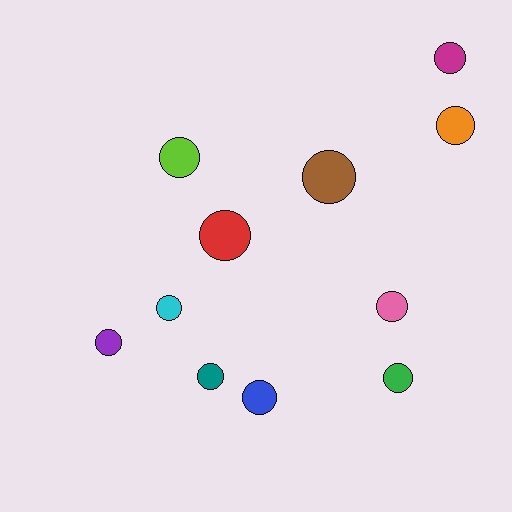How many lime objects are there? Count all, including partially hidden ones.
There is 1 lime object.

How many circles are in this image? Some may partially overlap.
There are 11 circles.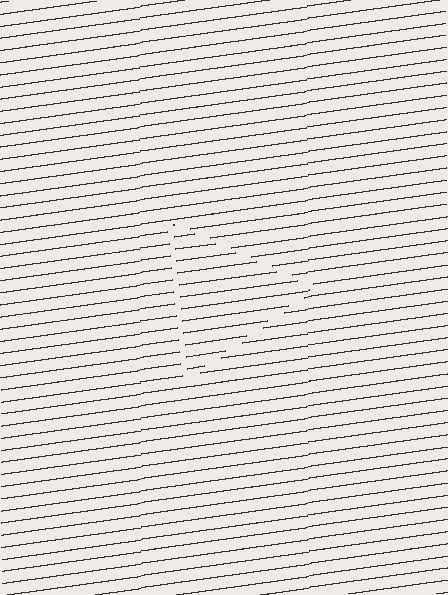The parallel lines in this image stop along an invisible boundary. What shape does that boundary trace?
An illusory triangle. The interior of the shape contains the same grating, shifted by half a period — the contour is defined by the phase discontinuity where line-ends from the inner and outer gratings abut.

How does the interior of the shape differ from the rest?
The interior of the shape contains the same grating, shifted by half a period — the contour is defined by the phase discontinuity where line-ends from the inner and outer gratings abut.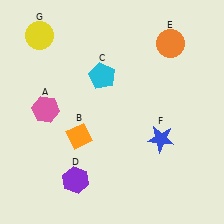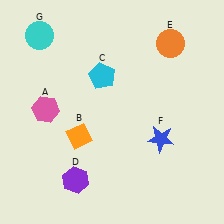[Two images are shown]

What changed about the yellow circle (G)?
In Image 1, G is yellow. In Image 2, it changed to cyan.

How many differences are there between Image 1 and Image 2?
There is 1 difference between the two images.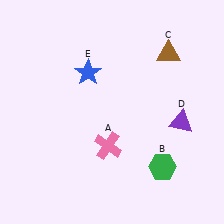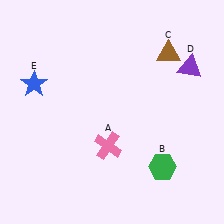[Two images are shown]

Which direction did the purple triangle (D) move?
The purple triangle (D) moved up.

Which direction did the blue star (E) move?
The blue star (E) moved left.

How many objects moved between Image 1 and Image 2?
2 objects moved between the two images.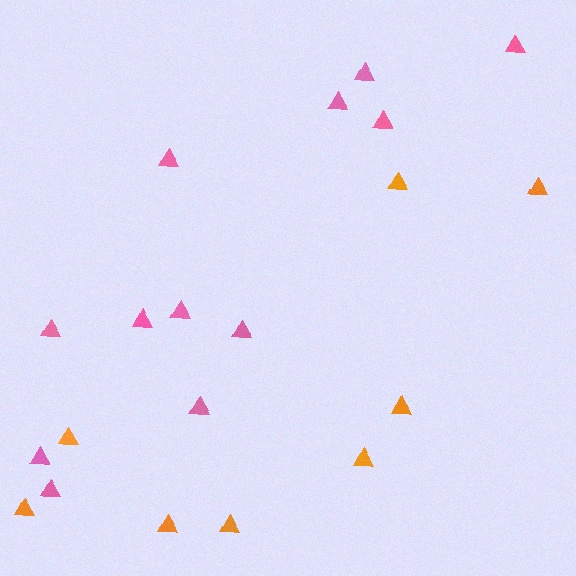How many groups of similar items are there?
There are 2 groups: one group of pink triangles (12) and one group of orange triangles (8).